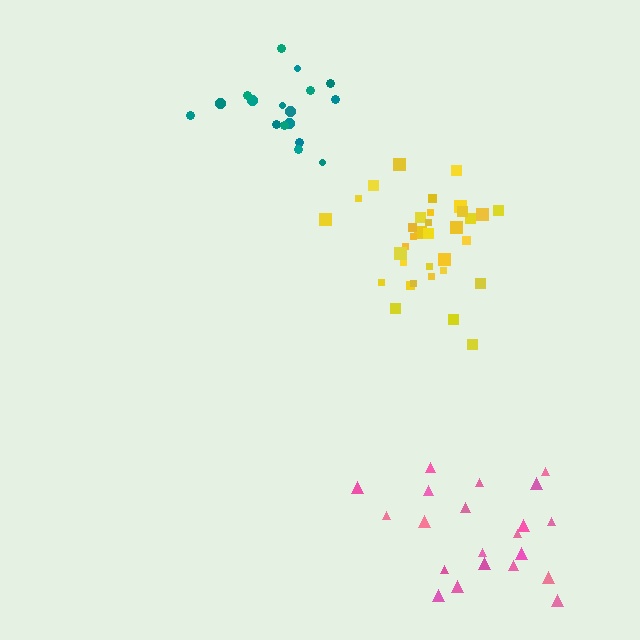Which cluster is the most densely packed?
Yellow.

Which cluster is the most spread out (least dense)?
Pink.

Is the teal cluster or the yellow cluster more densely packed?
Yellow.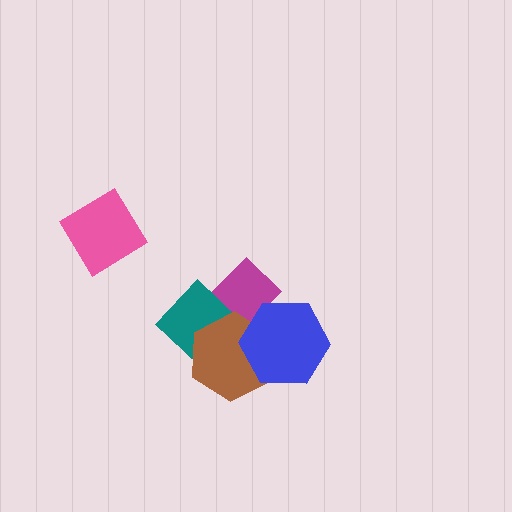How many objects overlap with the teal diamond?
2 objects overlap with the teal diamond.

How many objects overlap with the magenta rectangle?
3 objects overlap with the magenta rectangle.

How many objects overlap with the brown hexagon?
3 objects overlap with the brown hexagon.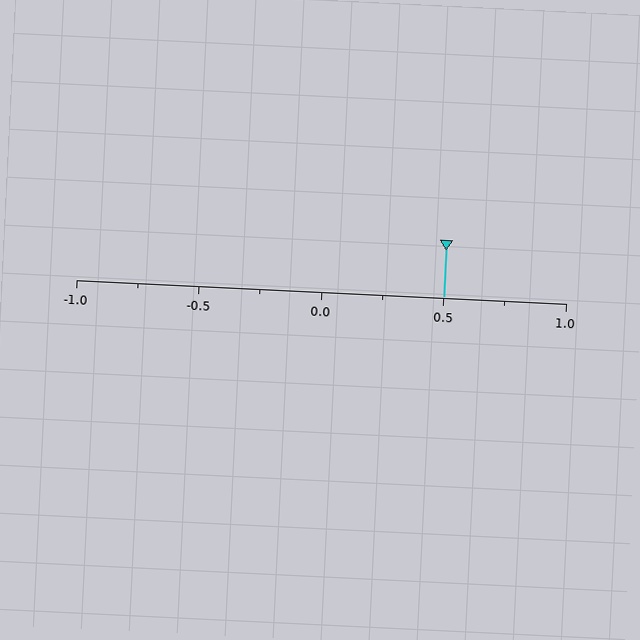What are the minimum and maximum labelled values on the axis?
The axis runs from -1.0 to 1.0.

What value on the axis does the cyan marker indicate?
The marker indicates approximately 0.5.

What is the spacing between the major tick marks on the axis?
The major ticks are spaced 0.5 apart.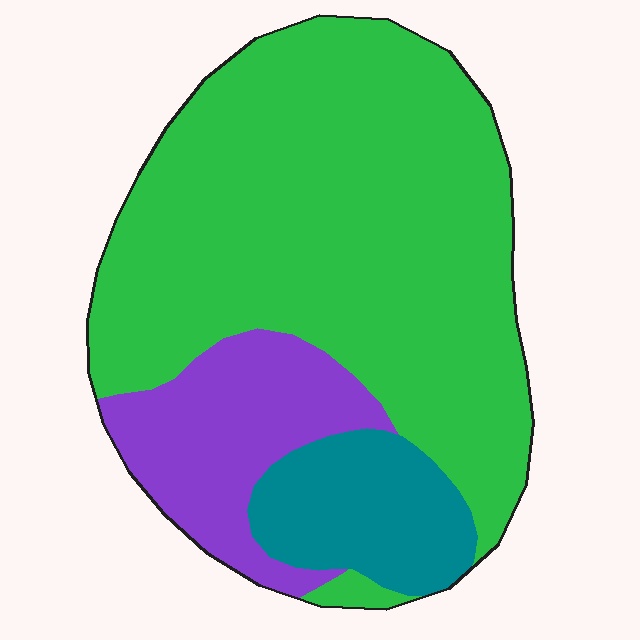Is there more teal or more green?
Green.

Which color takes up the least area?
Teal, at roughly 15%.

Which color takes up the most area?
Green, at roughly 70%.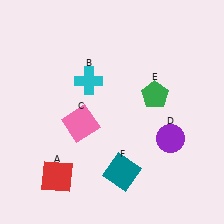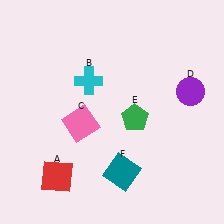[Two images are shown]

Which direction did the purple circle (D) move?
The purple circle (D) moved up.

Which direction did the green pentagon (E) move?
The green pentagon (E) moved down.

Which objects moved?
The objects that moved are: the purple circle (D), the green pentagon (E).